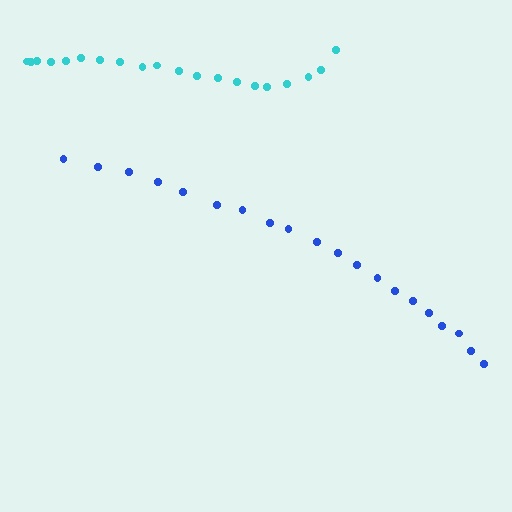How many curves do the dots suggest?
There are 2 distinct paths.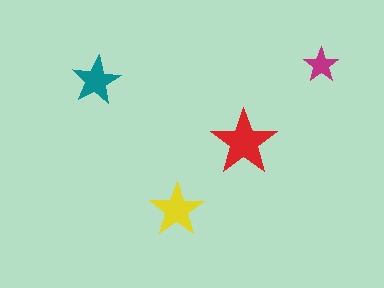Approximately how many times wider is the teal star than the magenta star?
About 1.5 times wider.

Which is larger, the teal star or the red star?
The red one.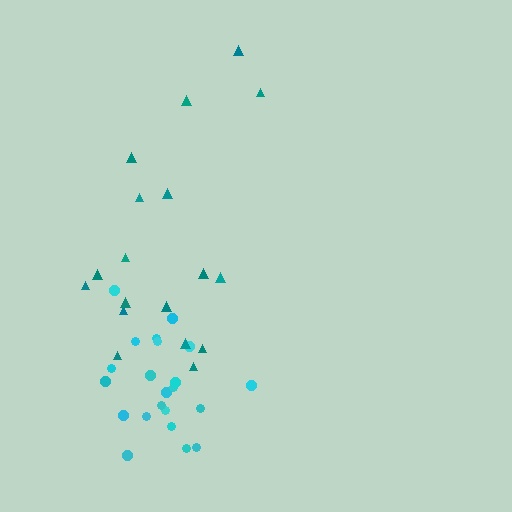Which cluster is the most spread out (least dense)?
Teal.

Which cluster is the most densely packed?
Cyan.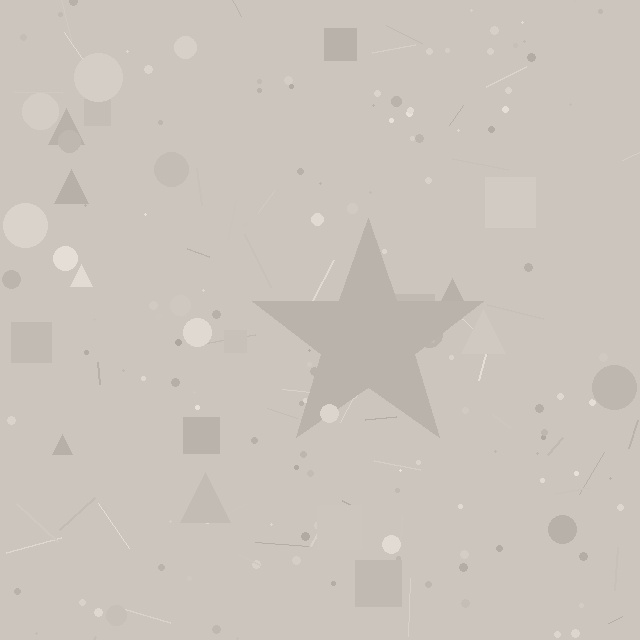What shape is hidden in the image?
A star is hidden in the image.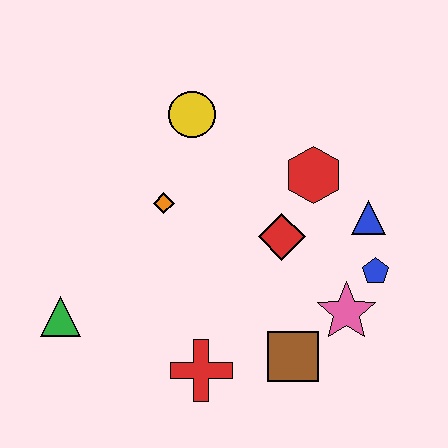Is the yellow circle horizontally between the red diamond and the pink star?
No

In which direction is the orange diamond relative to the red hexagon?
The orange diamond is to the left of the red hexagon.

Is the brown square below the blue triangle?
Yes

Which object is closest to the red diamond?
The red hexagon is closest to the red diamond.